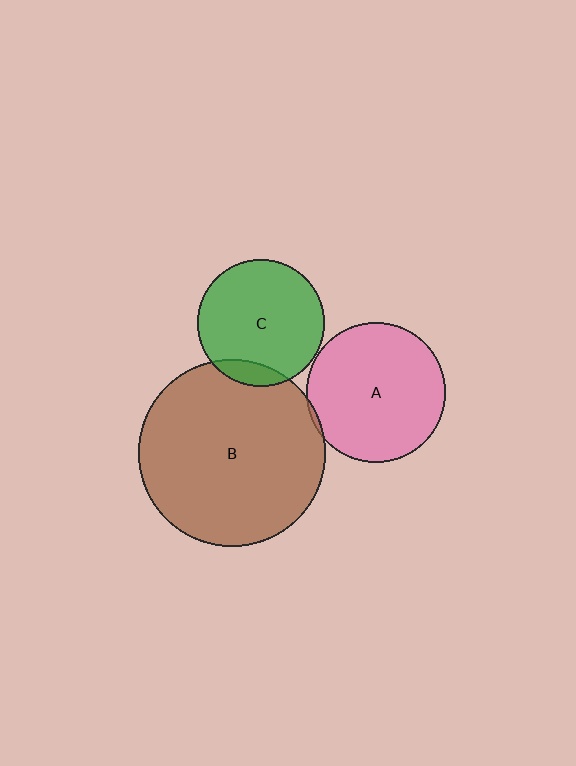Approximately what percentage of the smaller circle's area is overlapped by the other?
Approximately 5%.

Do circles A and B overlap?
Yes.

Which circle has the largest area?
Circle B (brown).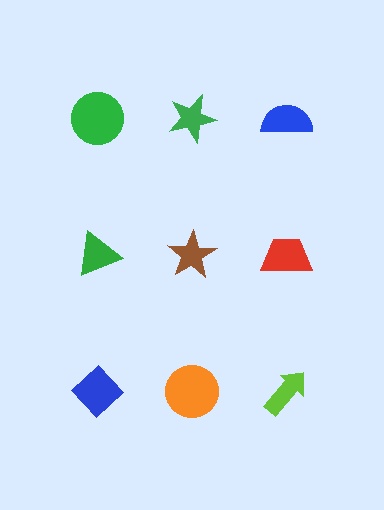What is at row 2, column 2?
A brown star.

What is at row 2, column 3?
A red trapezoid.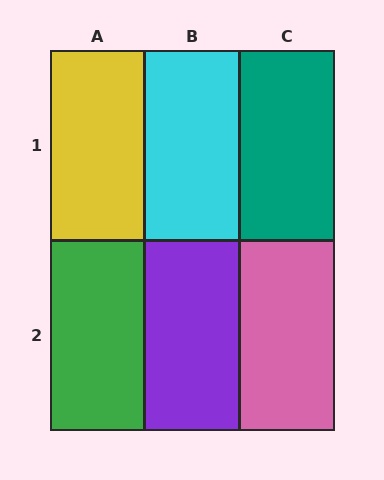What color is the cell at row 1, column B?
Cyan.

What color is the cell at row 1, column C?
Teal.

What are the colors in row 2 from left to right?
Green, purple, pink.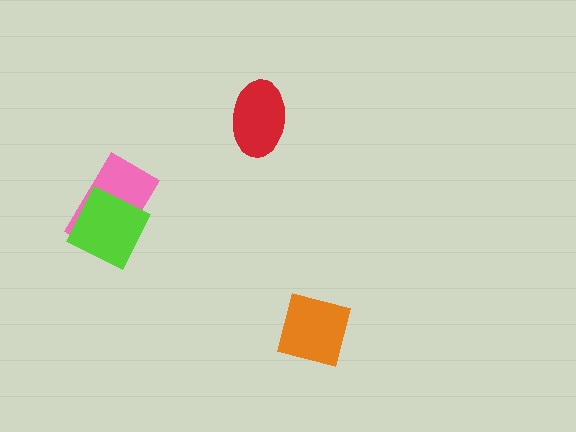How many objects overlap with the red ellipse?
0 objects overlap with the red ellipse.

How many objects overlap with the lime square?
1 object overlaps with the lime square.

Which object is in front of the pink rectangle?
The lime square is in front of the pink rectangle.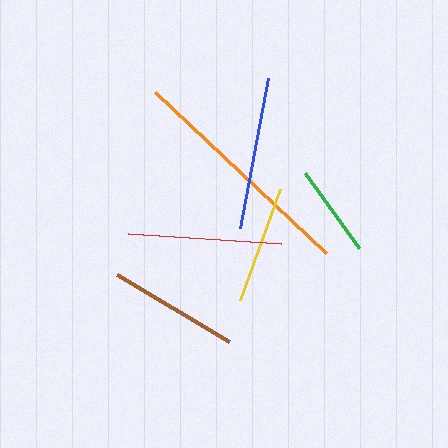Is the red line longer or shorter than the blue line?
The red line is longer than the blue line.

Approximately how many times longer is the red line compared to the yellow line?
The red line is approximately 1.3 times the length of the yellow line.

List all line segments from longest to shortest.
From longest to shortest: orange, red, blue, brown, yellow, green.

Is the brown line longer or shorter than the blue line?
The blue line is longer than the brown line.